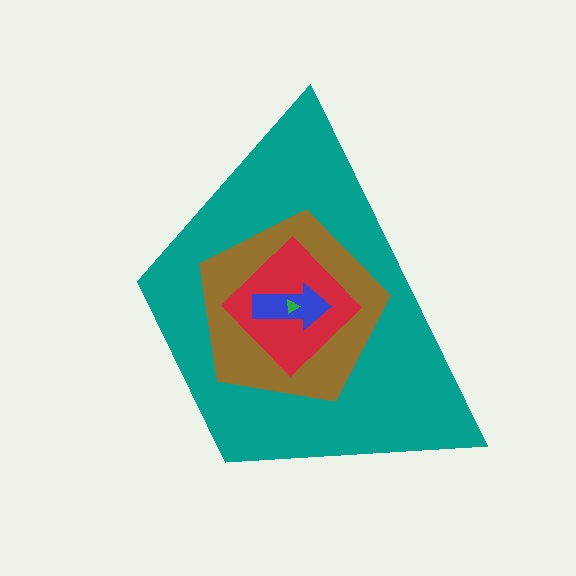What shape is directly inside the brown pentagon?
The red diamond.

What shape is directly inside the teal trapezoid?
The brown pentagon.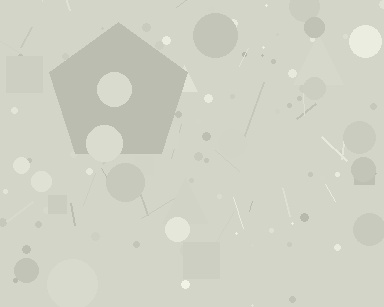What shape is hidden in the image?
A pentagon is hidden in the image.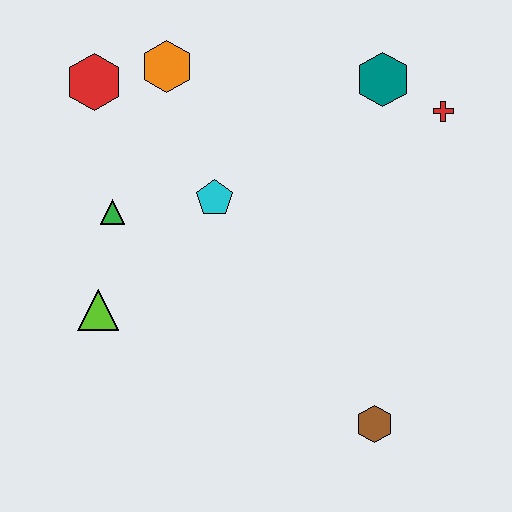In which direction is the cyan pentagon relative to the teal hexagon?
The cyan pentagon is to the left of the teal hexagon.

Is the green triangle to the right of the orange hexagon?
No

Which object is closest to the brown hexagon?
The cyan pentagon is closest to the brown hexagon.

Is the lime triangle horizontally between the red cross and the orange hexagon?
No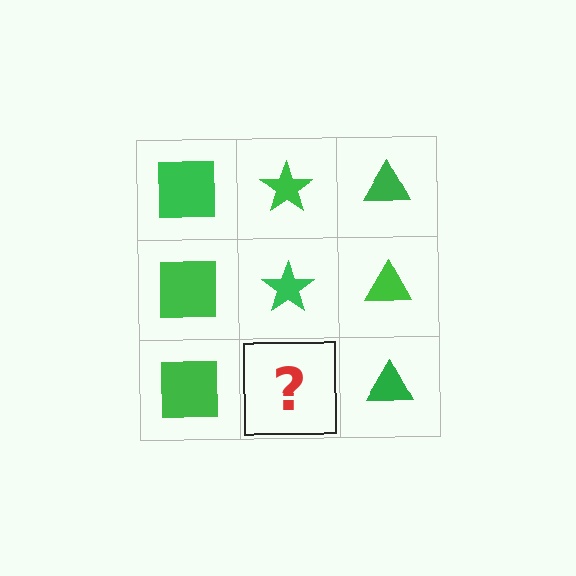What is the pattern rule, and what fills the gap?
The rule is that each column has a consistent shape. The gap should be filled with a green star.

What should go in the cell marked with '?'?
The missing cell should contain a green star.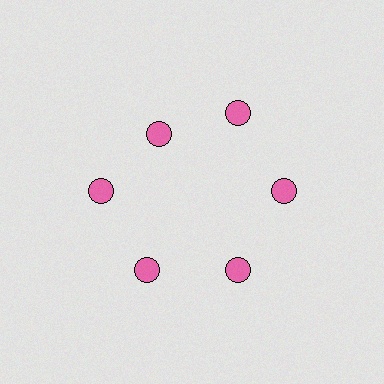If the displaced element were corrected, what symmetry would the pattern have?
It would have 6-fold rotational symmetry — the pattern would map onto itself every 60 degrees.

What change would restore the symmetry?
The symmetry would be restored by moving it outward, back onto the ring so that all 6 circles sit at equal angles and equal distance from the center.